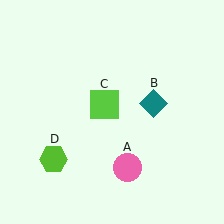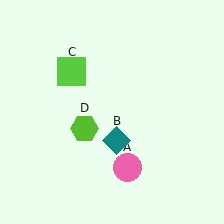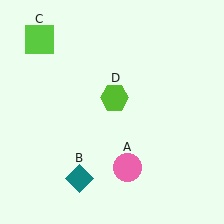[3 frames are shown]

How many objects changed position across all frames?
3 objects changed position: teal diamond (object B), lime square (object C), lime hexagon (object D).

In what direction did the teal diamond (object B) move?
The teal diamond (object B) moved down and to the left.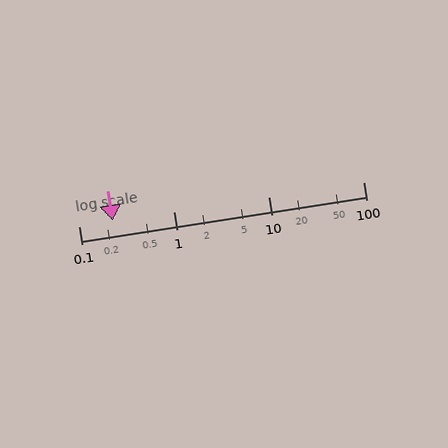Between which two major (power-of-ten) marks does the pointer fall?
The pointer is between 0.1 and 1.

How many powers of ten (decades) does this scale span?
The scale spans 3 decades, from 0.1 to 100.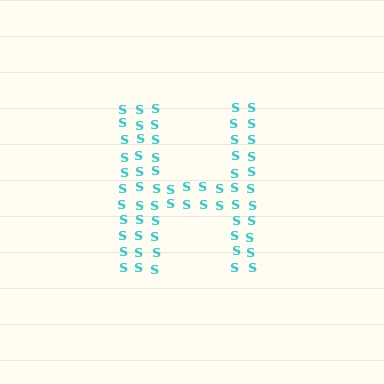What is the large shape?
The large shape is the letter H.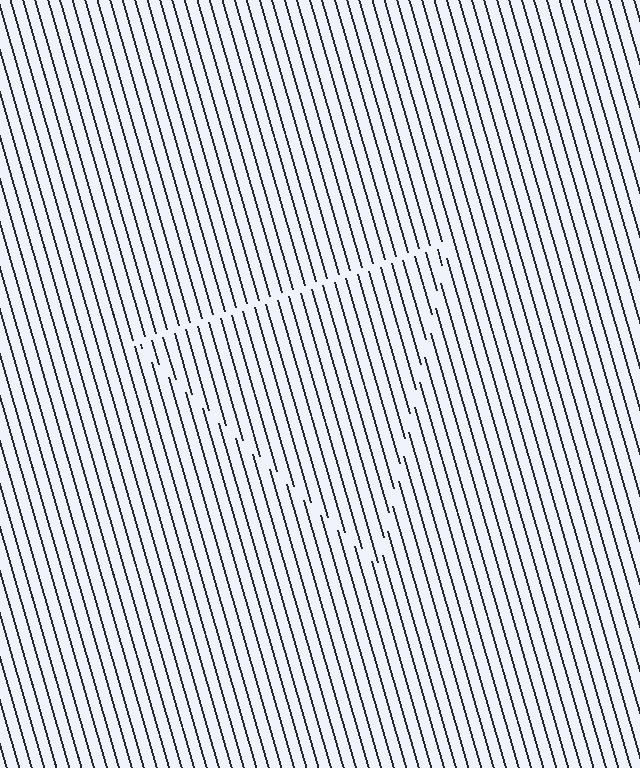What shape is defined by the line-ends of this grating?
An illusory triangle. The interior of the shape contains the same grating, shifted by half a period — the contour is defined by the phase discontinuity where line-ends from the inner and outer gratings abut.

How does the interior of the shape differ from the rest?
The interior of the shape contains the same grating, shifted by half a period — the contour is defined by the phase discontinuity where line-ends from the inner and outer gratings abut.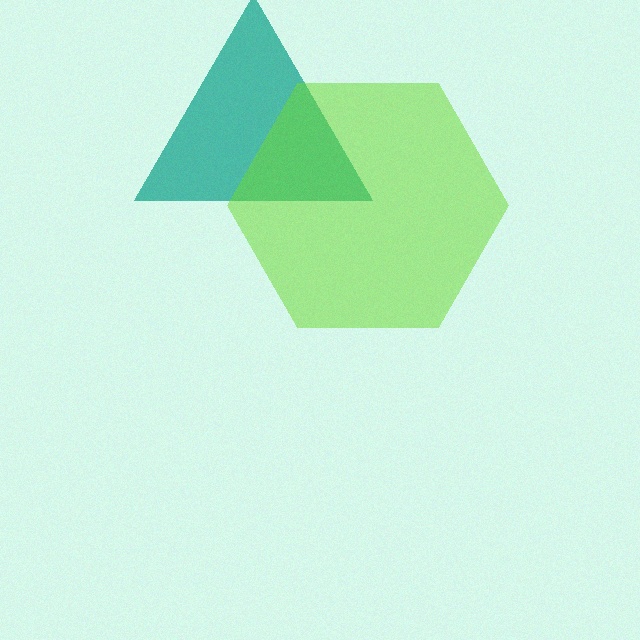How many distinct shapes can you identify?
There are 2 distinct shapes: a teal triangle, a lime hexagon.